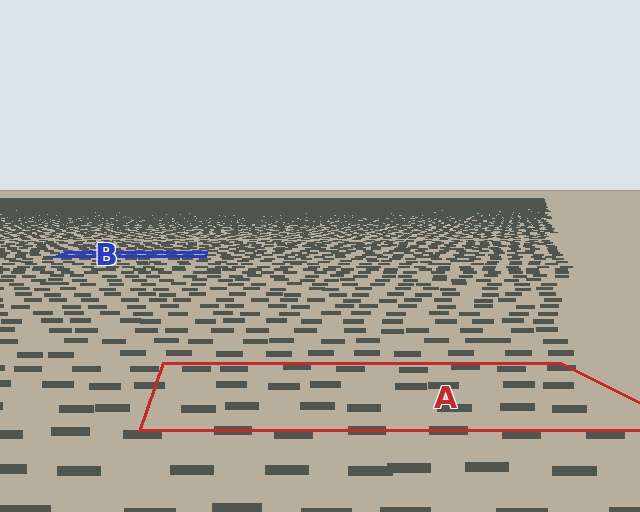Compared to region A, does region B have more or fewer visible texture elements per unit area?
Region B has more texture elements per unit area — they are packed more densely because it is farther away.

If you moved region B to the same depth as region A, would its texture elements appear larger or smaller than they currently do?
They would appear larger. At a closer depth, the same texture elements are projected at a bigger on-screen size.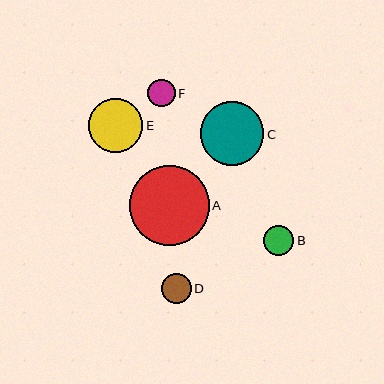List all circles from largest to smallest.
From largest to smallest: A, C, E, B, D, F.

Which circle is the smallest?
Circle F is the smallest with a size of approximately 28 pixels.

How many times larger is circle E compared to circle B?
Circle E is approximately 1.8 times the size of circle B.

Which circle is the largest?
Circle A is the largest with a size of approximately 80 pixels.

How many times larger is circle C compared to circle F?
Circle C is approximately 2.3 times the size of circle F.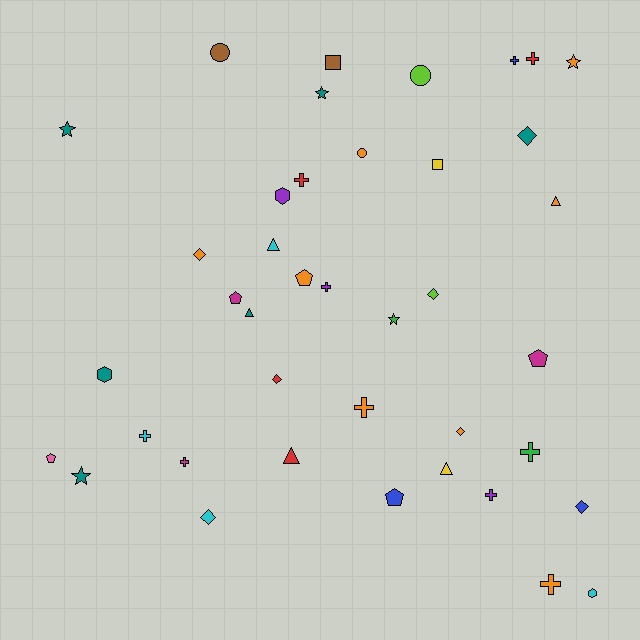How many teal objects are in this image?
There are 6 teal objects.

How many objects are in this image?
There are 40 objects.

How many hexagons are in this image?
There are 3 hexagons.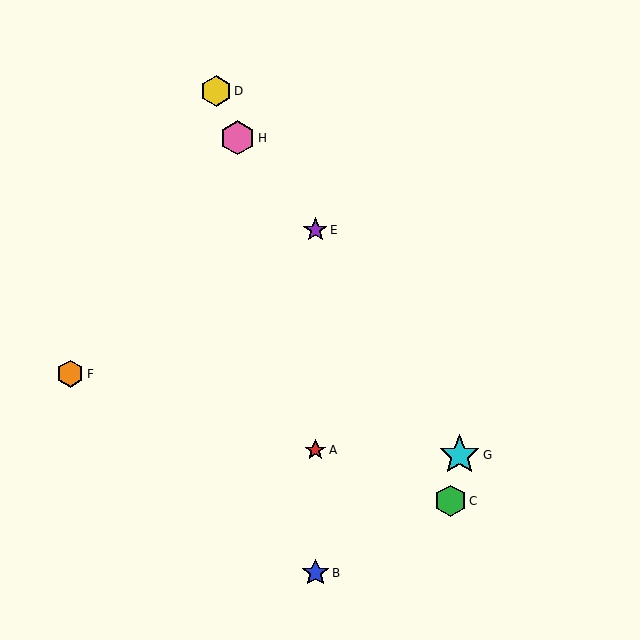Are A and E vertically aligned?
Yes, both are at x≈315.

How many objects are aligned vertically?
3 objects (A, B, E) are aligned vertically.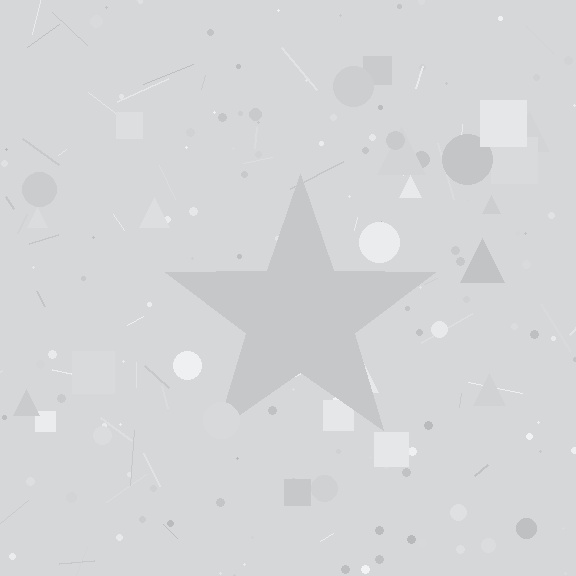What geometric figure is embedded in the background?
A star is embedded in the background.